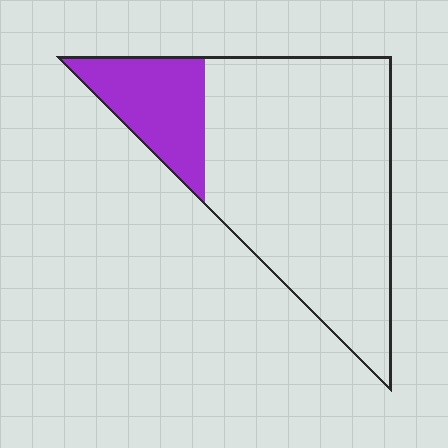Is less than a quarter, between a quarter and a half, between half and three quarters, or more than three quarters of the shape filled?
Less than a quarter.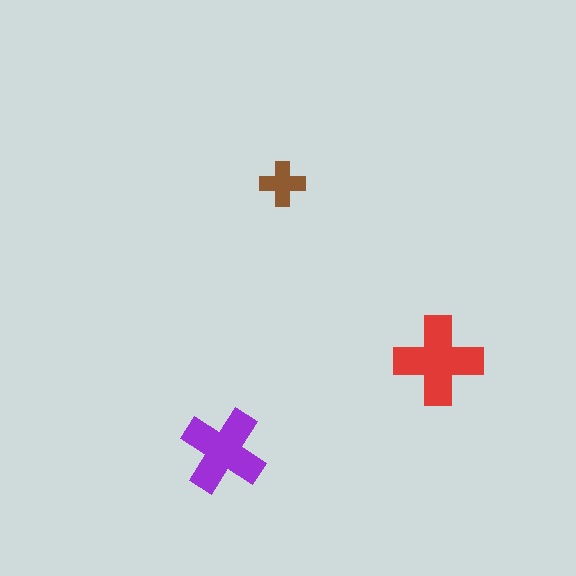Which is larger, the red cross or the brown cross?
The red one.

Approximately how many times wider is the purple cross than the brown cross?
About 2 times wider.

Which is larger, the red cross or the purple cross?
The red one.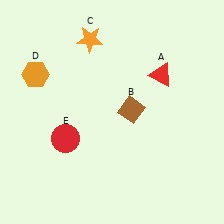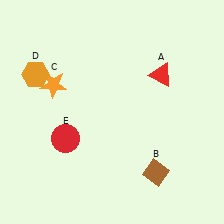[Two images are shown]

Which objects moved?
The objects that moved are: the brown diamond (B), the orange star (C).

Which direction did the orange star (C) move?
The orange star (C) moved down.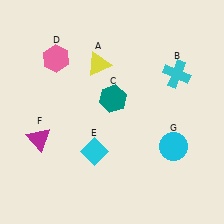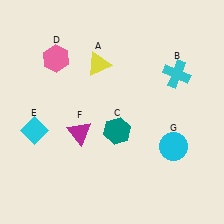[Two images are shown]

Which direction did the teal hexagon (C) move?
The teal hexagon (C) moved down.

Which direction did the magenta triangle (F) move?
The magenta triangle (F) moved right.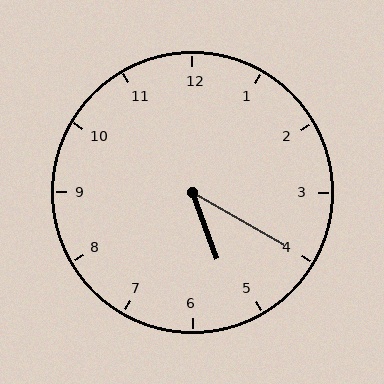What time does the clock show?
5:20.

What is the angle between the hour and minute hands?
Approximately 40 degrees.